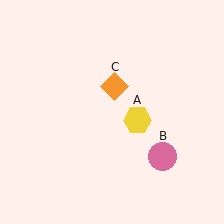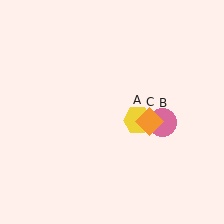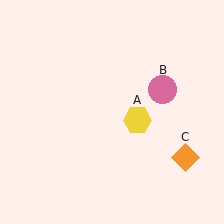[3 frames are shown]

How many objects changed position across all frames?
2 objects changed position: pink circle (object B), orange diamond (object C).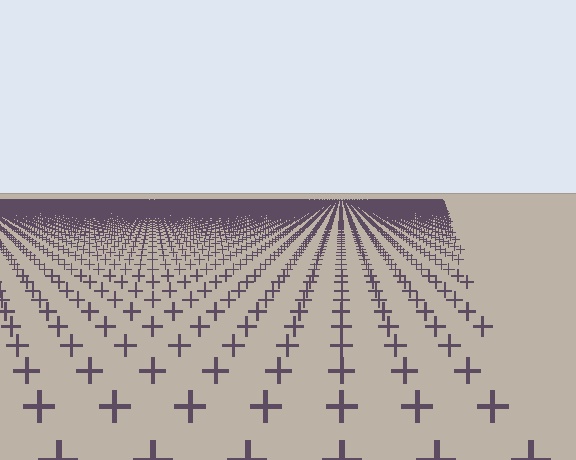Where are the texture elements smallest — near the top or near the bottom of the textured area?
Near the top.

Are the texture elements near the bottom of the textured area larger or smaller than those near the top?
Larger. Near the bottom, elements are closer to the viewer and appear at a bigger on-screen size.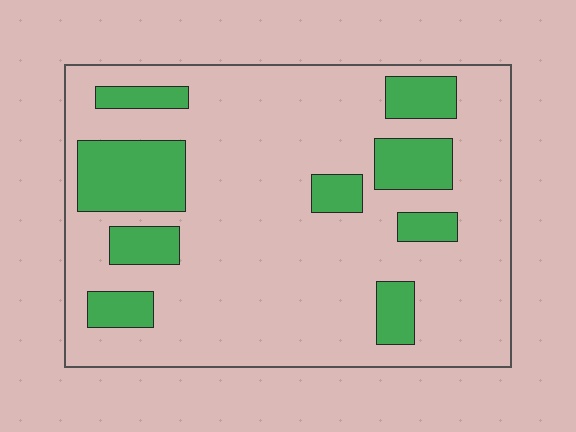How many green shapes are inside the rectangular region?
9.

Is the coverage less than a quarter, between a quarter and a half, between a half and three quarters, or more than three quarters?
Less than a quarter.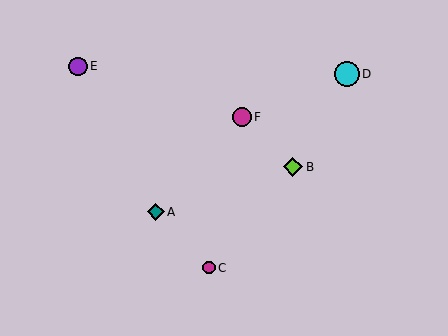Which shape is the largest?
The cyan circle (labeled D) is the largest.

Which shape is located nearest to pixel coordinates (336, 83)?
The cyan circle (labeled D) at (347, 74) is nearest to that location.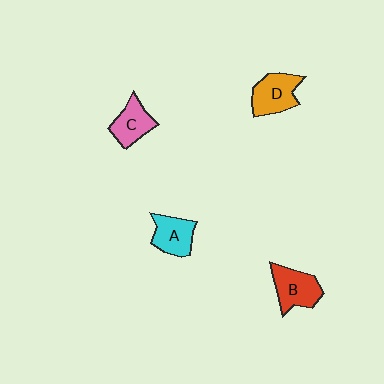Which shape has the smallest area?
Shape C (pink).